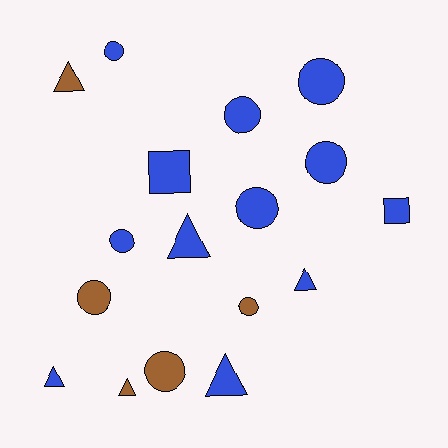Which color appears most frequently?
Blue, with 12 objects.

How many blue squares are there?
There are 2 blue squares.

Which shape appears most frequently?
Circle, with 9 objects.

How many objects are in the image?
There are 17 objects.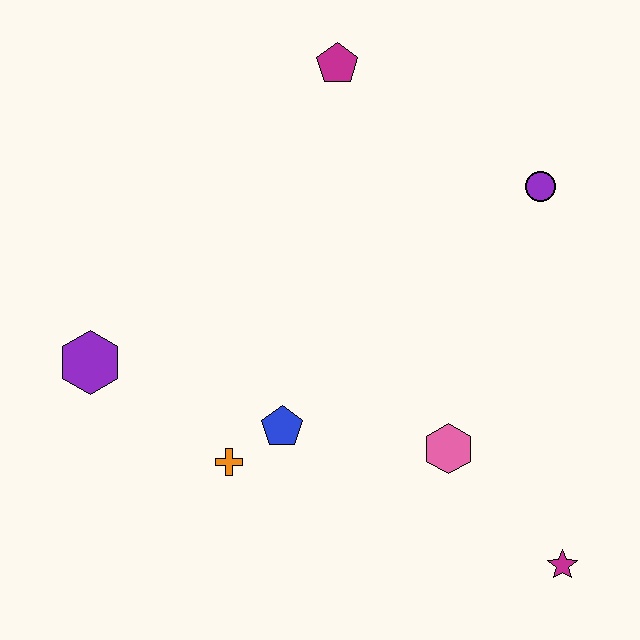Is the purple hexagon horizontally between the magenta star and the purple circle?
No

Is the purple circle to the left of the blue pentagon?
No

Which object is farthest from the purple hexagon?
The magenta star is farthest from the purple hexagon.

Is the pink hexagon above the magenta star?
Yes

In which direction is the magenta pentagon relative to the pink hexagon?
The magenta pentagon is above the pink hexagon.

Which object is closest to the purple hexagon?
The orange cross is closest to the purple hexagon.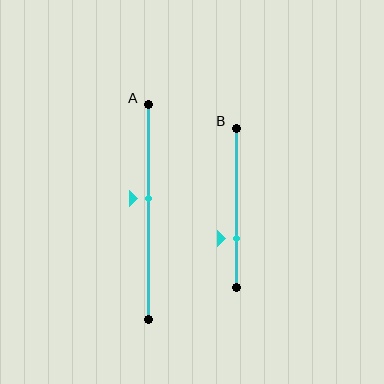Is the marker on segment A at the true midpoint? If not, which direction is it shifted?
No, the marker on segment A is shifted upward by about 6% of the segment length.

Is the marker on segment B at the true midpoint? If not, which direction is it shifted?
No, the marker on segment B is shifted downward by about 19% of the segment length.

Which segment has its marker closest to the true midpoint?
Segment A has its marker closest to the true midpoint.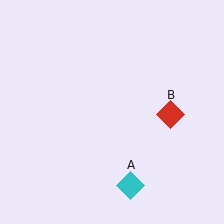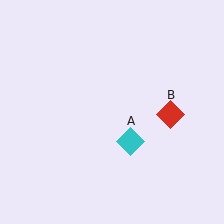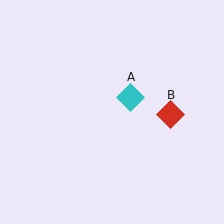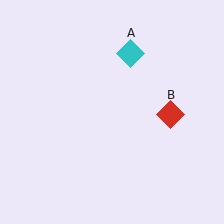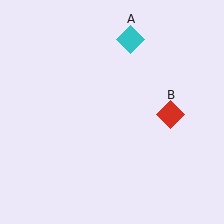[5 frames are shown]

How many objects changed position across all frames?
1 object changed position: cyan diamond (object A).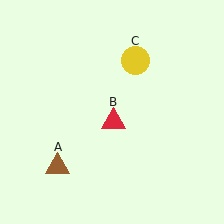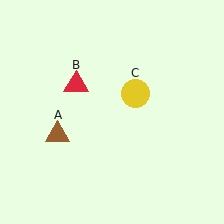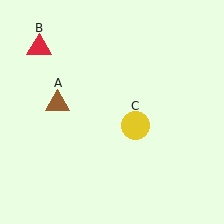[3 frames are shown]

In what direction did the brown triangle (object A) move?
The brown triangle (object A) moved up.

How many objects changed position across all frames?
3 objects changed position: brown triangle (object A), red triangle (object B), yellow circle (object C).